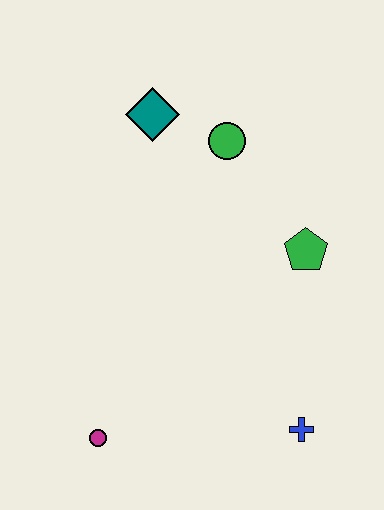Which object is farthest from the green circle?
The magenta circle is farthest from the green circle.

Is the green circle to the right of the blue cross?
No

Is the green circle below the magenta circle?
No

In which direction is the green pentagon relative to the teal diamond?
The green pentagon is to the right of the teal diamond.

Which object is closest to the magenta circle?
The blue cross is closest to the magenta circle.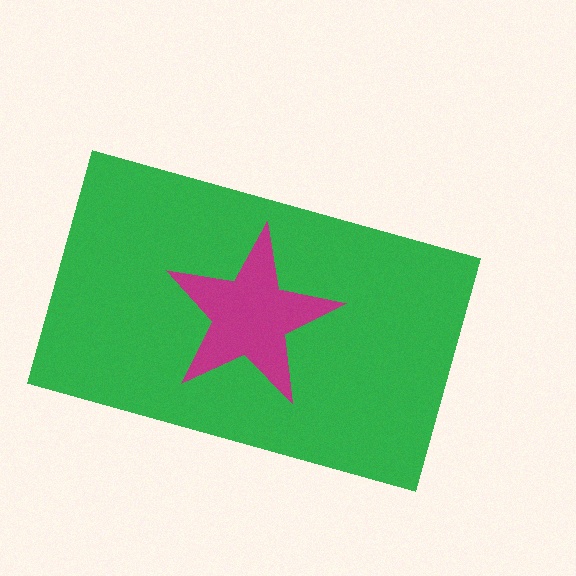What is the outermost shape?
The green rectangle.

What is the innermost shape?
The magenta star.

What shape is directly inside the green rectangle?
The magenta star.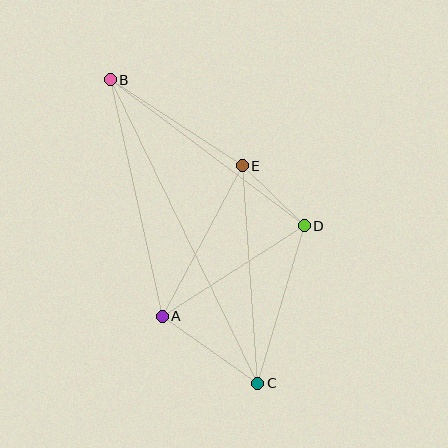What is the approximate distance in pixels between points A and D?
The distance between A and D is approximately 169 pixels.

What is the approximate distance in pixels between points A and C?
The distance between A and C is approximately 117 pixels.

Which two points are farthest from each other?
Points B and C are farthest from each other.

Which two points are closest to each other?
Points D and E are closest to each other.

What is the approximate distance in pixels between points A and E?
The distance between A and E is approximately 170 pixels.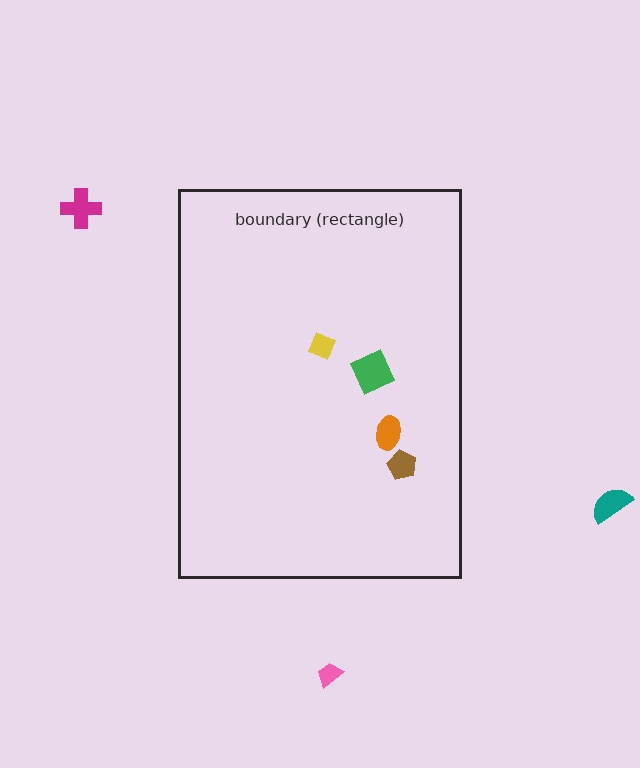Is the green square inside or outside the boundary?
Inside.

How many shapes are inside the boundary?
4 inside, 3 outside.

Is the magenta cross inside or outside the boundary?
Outside.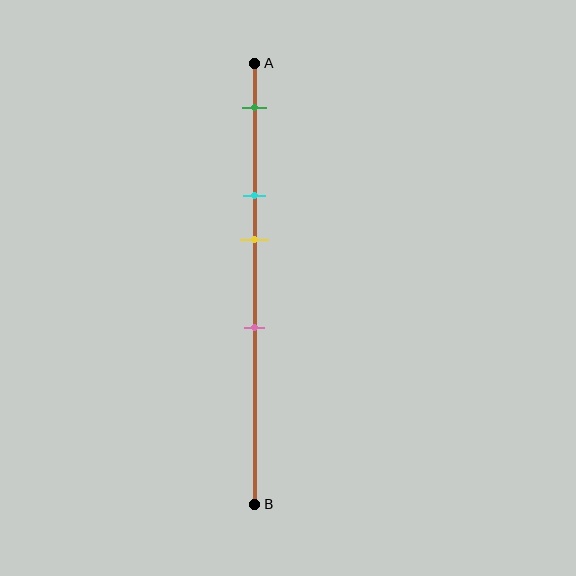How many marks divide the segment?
There are 4 marks dividing the segment.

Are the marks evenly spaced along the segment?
No, the marks are not evenly spaced.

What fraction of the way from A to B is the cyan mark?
The cyan mark is approximately 30% (0.3) of the way from A to B.